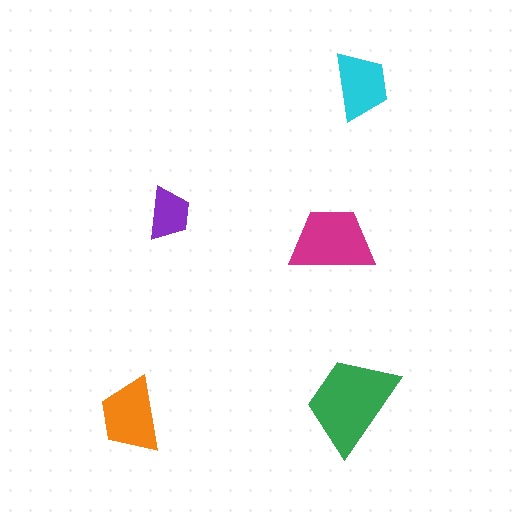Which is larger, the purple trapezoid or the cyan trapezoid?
The cyan one.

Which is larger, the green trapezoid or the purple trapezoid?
The green one.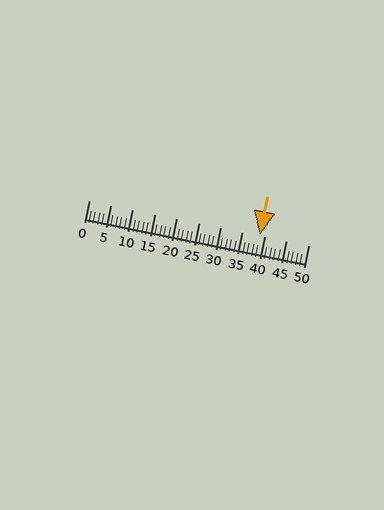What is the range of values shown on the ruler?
The ruler shows values from 0 to 50.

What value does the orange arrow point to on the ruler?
The orange arrow points to approximately 39.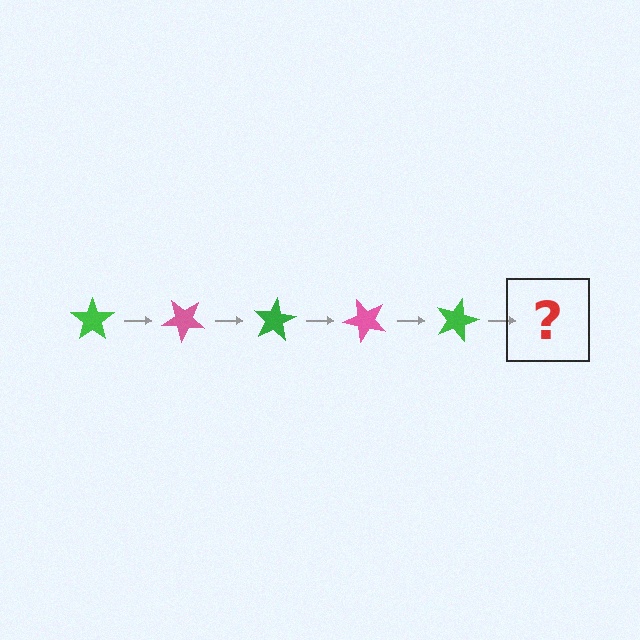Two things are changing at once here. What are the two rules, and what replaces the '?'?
The two rules are that it rotates 40 degrees each step and the color cycles through green and pink. The '?' should be a pink star, rotated 200 degrees from the start.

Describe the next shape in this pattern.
It should be a pink star, rotated 200 degrees from the start.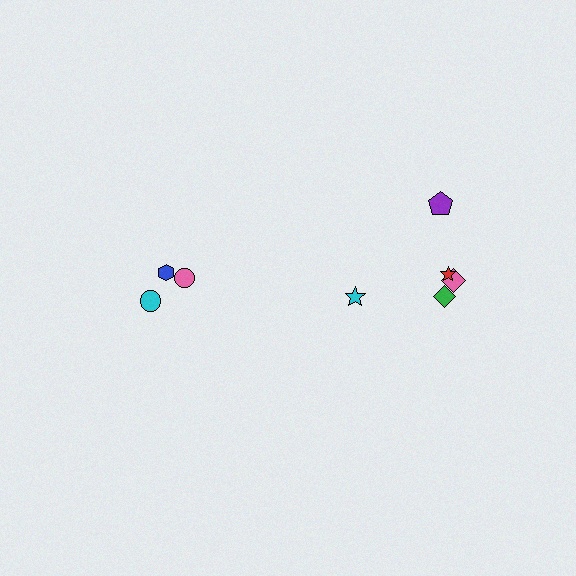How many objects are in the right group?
There are 5 objects.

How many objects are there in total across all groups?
There are 8 objects.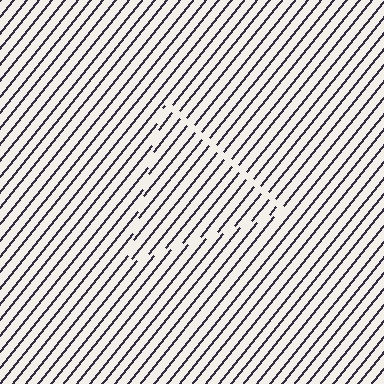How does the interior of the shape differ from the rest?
The interior of the shape contains the same grating, shifted by half a period — the contour is defined by the phase discontinuity where line-ends from the inner and outer gratings abut.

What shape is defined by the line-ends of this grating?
An illusory triangle. The interior of the shape contains the same grating, shifted by half a period — the contour is defined by the phase discontinuity where line-ends from the inner and outer gratings abut.